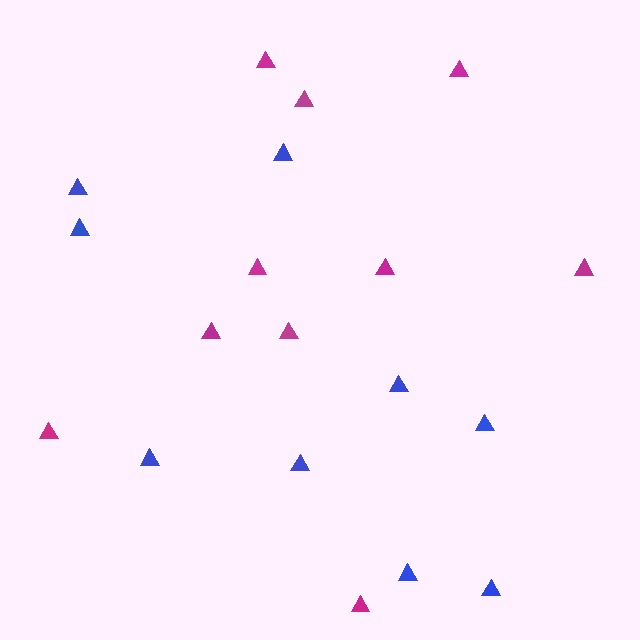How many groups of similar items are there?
There are 2 groups: one group of magenta triangles (10) and one group of blue triangles (9).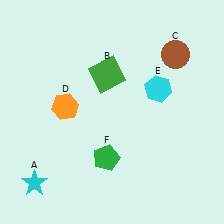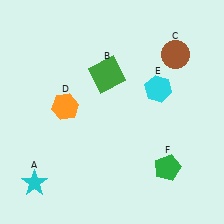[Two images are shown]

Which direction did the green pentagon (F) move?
The green pentagon (F) moved right.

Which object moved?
The green pentagon (F) moved right.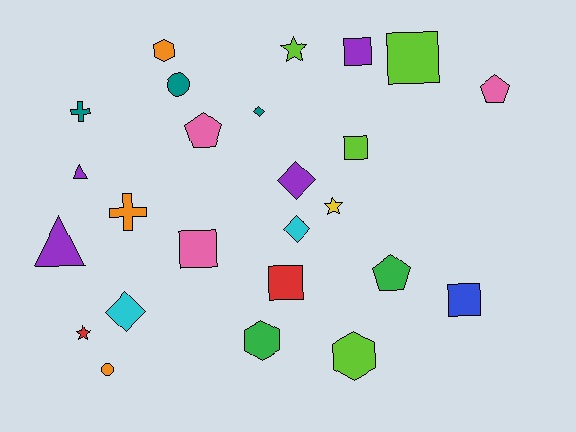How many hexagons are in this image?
There are 3 hexagons.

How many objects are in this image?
There are 25 objects.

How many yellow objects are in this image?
There is 1 yellow object.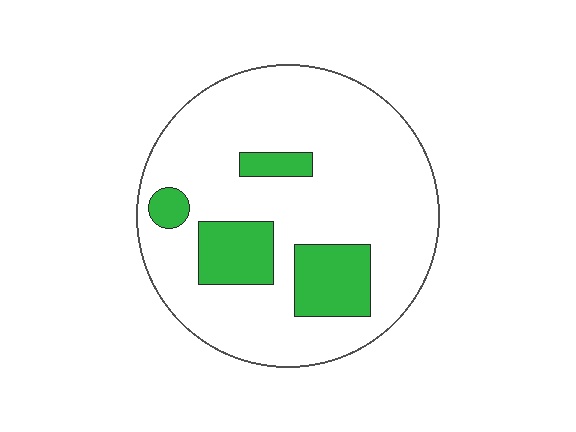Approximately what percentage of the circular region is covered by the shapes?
Approximately 20%.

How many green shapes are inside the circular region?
4.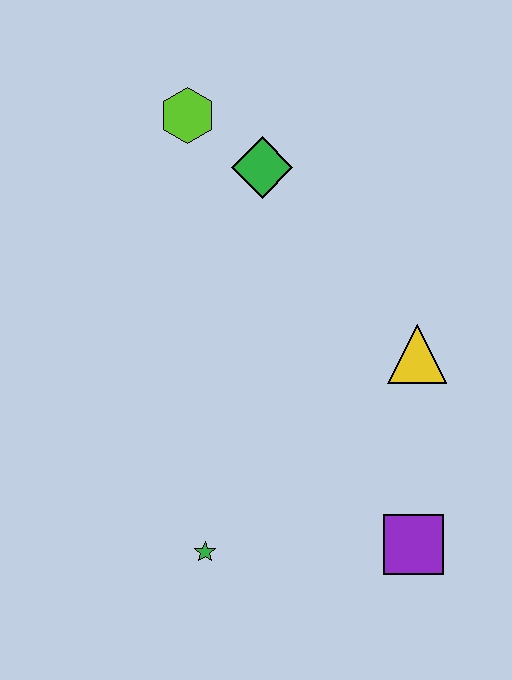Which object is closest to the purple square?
The yellow triangle is closest to the purple square.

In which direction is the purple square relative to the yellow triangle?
The purple square is below the yellow triangle.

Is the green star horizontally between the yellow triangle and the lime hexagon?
Yes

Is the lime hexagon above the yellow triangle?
Yes